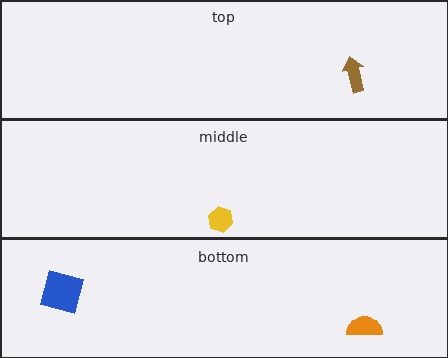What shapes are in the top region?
The brown arrow.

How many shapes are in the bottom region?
2.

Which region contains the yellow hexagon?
The middle region.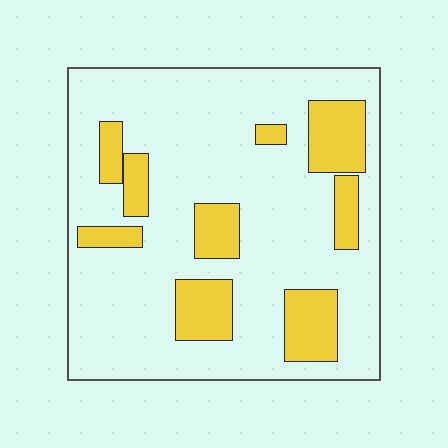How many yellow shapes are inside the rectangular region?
9.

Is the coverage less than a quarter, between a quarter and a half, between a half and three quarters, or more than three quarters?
Less than a quarter.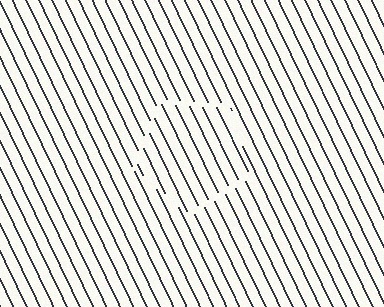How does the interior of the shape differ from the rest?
The interior of the shape contains the same grating, shifted by half a period — the contour is defined by the phase discontinuity where line-ends from the inner and outer gratings abut.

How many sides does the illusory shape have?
5 sides — the line-ends trace a pentagon.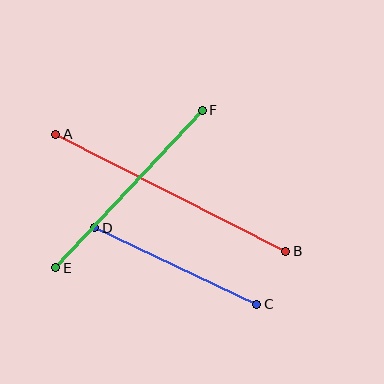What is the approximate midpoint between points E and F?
The midpoint is at approximately (129, 189) pixels.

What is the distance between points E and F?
The distance is approximately 215 pixels.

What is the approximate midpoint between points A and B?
The midpoint is at approximately (171, 193) pixels.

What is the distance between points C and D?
The distance is approximately 179 pixels.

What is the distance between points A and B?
The distance is approximately 258 pixels.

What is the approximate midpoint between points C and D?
The midpoint is at approximately (176, 266) pixels.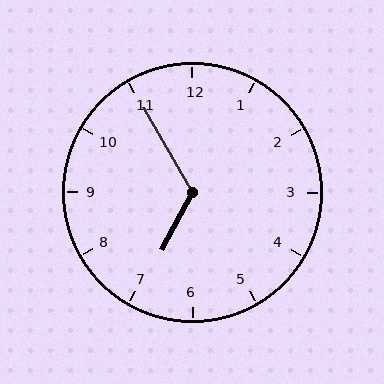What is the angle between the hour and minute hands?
Approximately 122 degrees.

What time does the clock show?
6:55.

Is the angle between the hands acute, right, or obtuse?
It is obtuse.